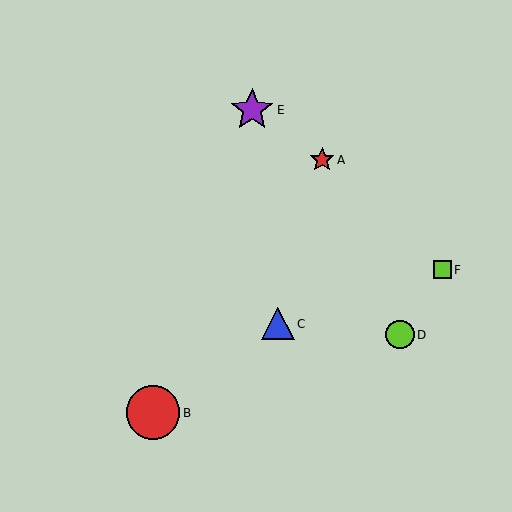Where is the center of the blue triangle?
The center of the blue triangle is at (278, 324).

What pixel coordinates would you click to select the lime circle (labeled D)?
Click at (400, 335) to select the lime circle D.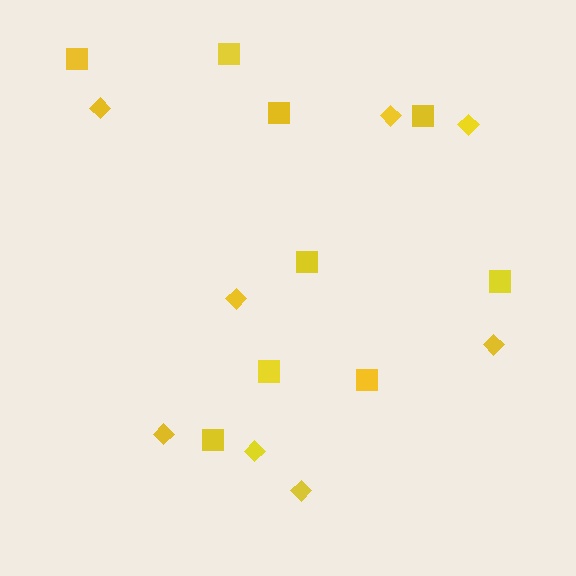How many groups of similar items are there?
There are 2 groups: one group of diamonds (8) and one group of squares (9).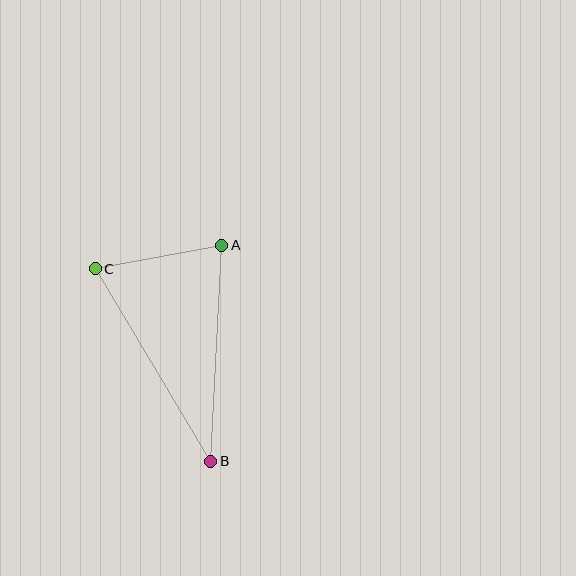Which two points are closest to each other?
Points A and C are closest to each other.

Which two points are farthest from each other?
Points B and C are farthest from each other.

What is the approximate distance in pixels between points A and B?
The distance between A and B is approximately 216 pixels.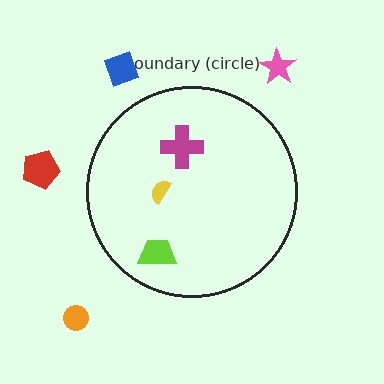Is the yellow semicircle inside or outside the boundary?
Inside.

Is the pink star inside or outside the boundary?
Outside.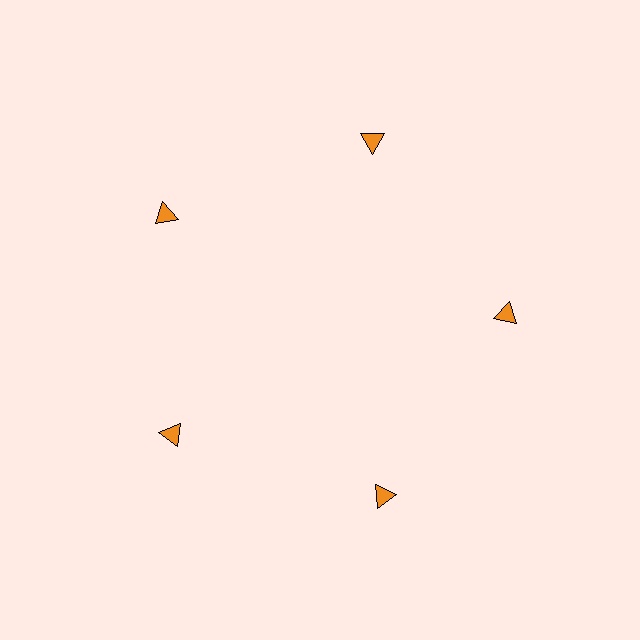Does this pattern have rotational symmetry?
Yes, this pattern has 5-fold rotational symmetry. It looks the same after rotating 72 degrees around the center.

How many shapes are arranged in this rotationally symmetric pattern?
There are 5 shapes, arranged in 5 groups of 1.